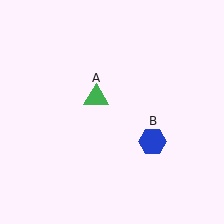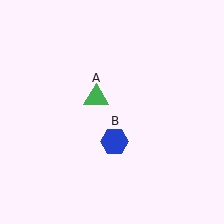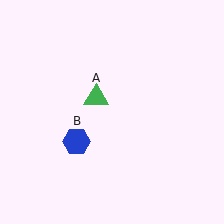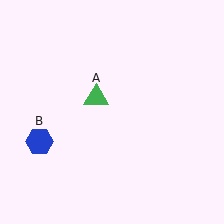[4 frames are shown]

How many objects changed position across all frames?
1 object changed position: blue hexagon (object B).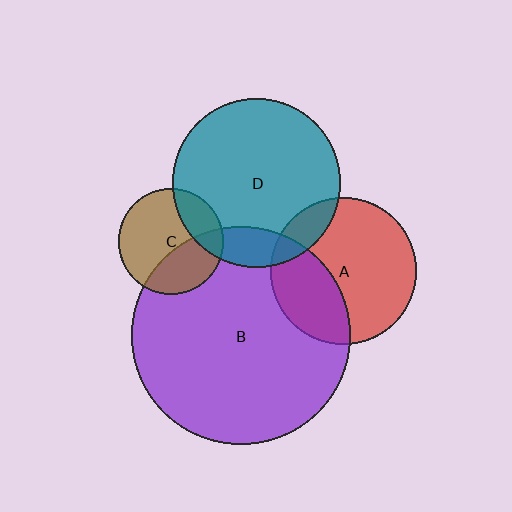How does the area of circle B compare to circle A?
Approximately 2.2 times.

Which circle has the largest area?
Circle B (purple).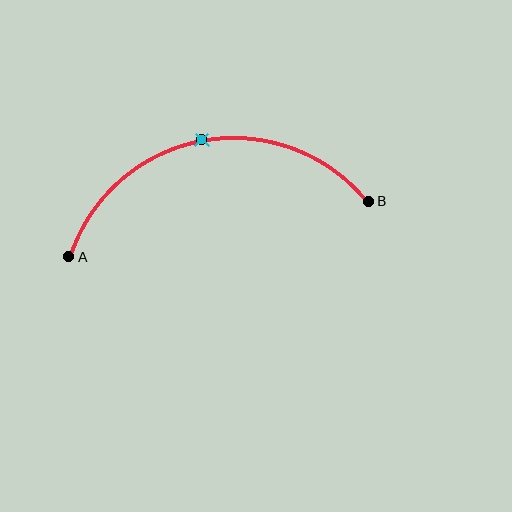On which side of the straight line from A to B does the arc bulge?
The arc bulges above the straight line connecting A and B.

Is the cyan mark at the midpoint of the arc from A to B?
Yes. The cyan mark lies on the arc at equal arc-length from both A and B — it is the arc midpoint.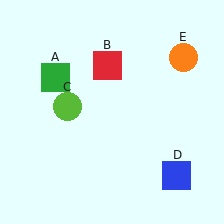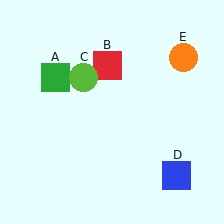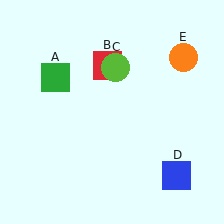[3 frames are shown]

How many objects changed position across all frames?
1 object changed position: lime circle (object C).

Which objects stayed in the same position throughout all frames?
Green square (object A) and red square (object B) and blue square (object D) and orange circle (object E) remained stationary.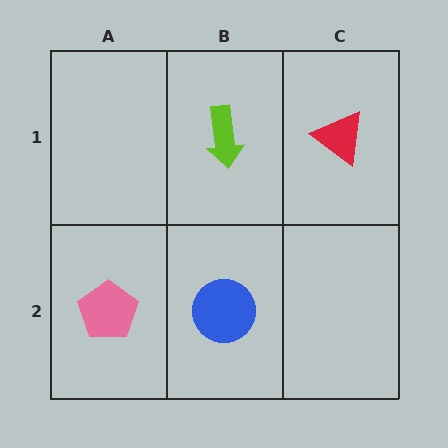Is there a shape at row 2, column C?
No, that cell is empty.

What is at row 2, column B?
A blue circle.